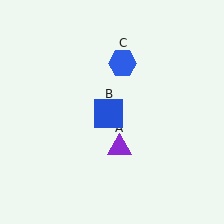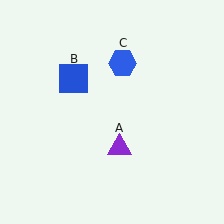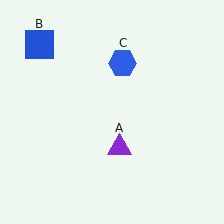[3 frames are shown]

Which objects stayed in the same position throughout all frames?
Purple triangle (object A) and blue hexagon (object C) remained stationary.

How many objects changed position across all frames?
1 object changed position: blue square (object B).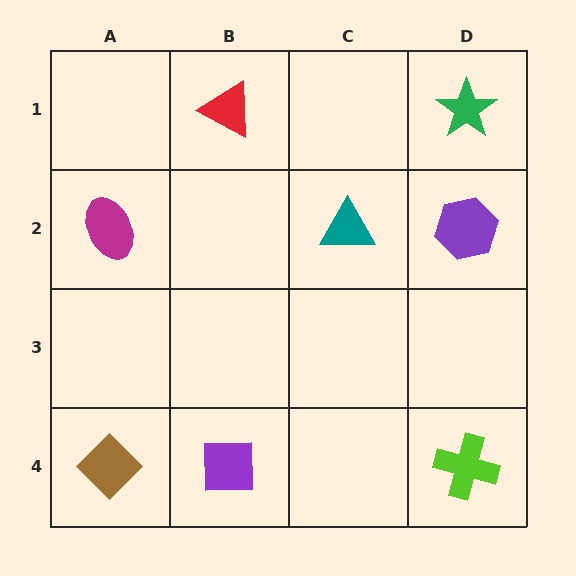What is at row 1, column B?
A red triangle.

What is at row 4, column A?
A brown diamond.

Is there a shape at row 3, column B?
No, that cell is empty.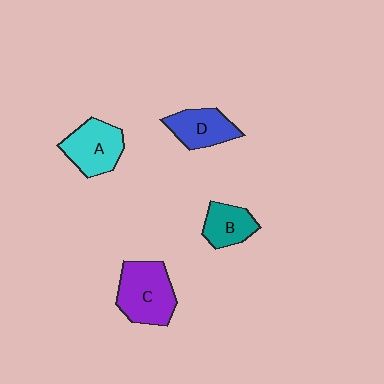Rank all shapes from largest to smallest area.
From largest to smallest: C (purple), A (cyan), D (blue), B (teal).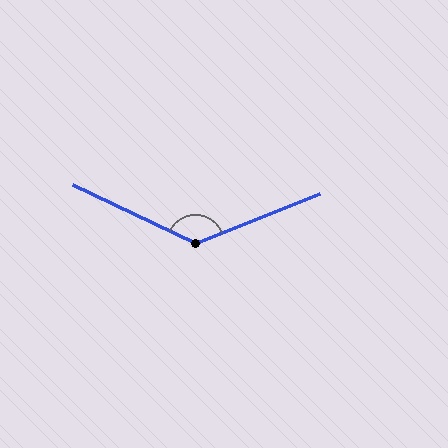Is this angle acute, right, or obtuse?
It is obtuse.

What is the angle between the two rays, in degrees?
Approximately 133 degrees.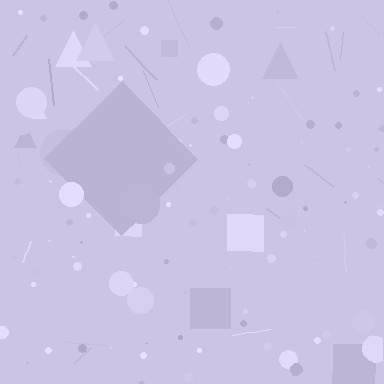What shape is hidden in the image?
A diamond is hidden in the image.